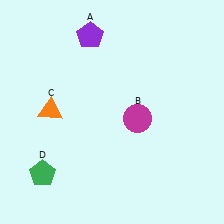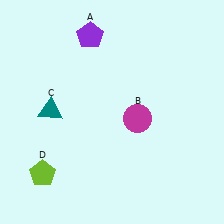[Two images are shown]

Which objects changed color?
C changed from orange to teal. D changed from green to lime.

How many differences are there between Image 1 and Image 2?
There are 2 differences between the two images.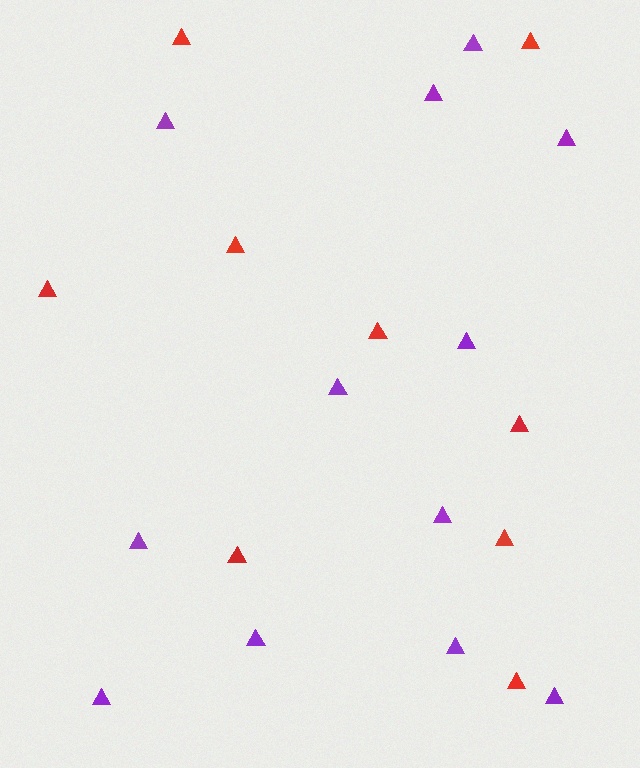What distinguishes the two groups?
There are 2 groups: one group of purple triangles (12) and one group of red triangles (9).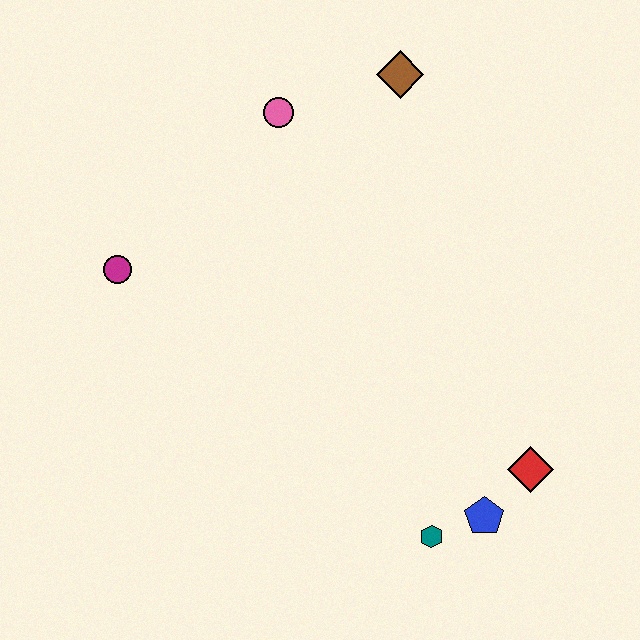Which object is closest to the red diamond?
The blue pentagon is closest to the red diamond.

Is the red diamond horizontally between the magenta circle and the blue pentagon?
No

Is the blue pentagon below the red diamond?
Yes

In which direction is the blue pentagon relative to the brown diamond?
The blue pentagon is below the brown diamond.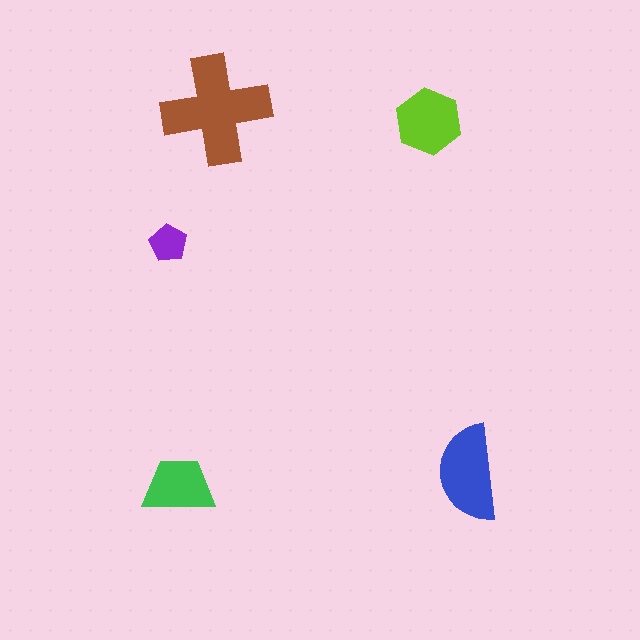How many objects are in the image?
There are 5 objects in the image.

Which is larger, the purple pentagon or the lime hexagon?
The lime hexagon.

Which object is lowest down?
The green trapezoid is bottommost.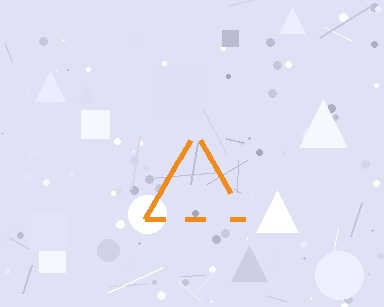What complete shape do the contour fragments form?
The contour fragments form a triangle.